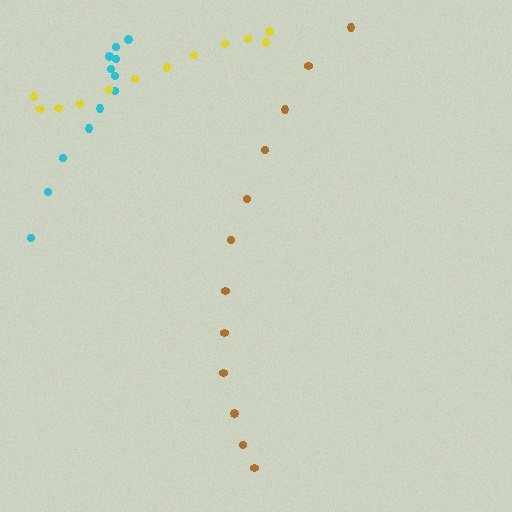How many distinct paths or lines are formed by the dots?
There are 3 distinct paths.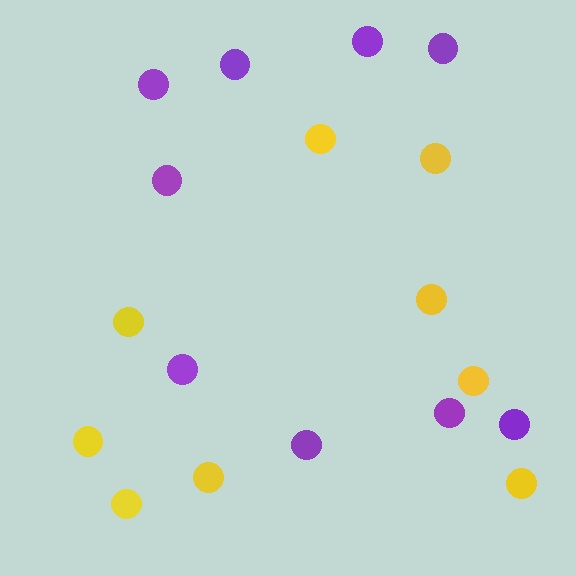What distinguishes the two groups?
There are 2 groups: one group of yellow circles (9) and one group of purple circles (9).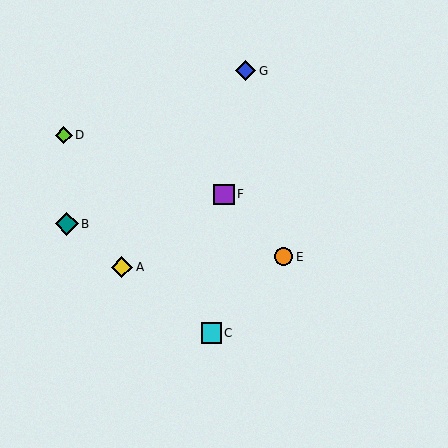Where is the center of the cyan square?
The center of the cyan square is at (211, 333).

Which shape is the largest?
The teal diamond (labeled B) is the largest.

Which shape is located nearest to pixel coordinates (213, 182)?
The purple square (labeled F) at (224, 194) is nearest to that location.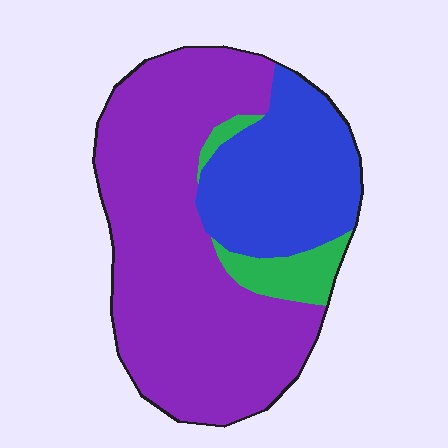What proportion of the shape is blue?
Blue covers about 30% of the shape.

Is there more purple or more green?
Purple.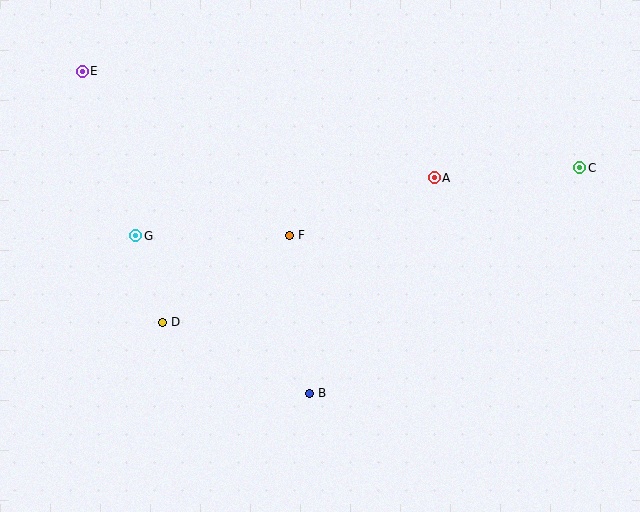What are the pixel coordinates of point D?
Point D is at (163, 323).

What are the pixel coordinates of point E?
Point E is at (82, 72).